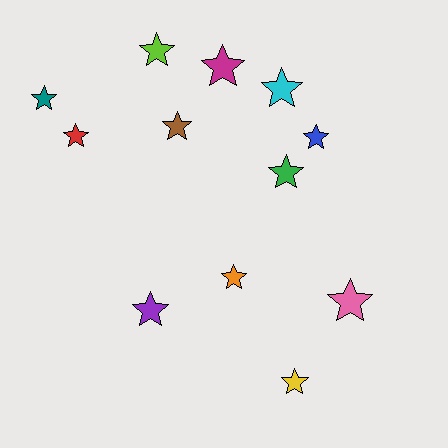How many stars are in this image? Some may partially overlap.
There are 12 stars.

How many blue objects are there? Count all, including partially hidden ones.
There is 1 blue object.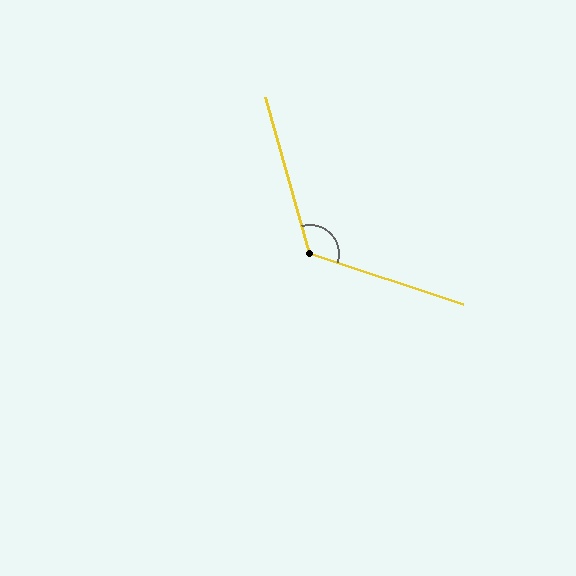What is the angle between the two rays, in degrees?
Approximately 124 degrees.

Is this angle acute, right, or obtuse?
It is obtuse.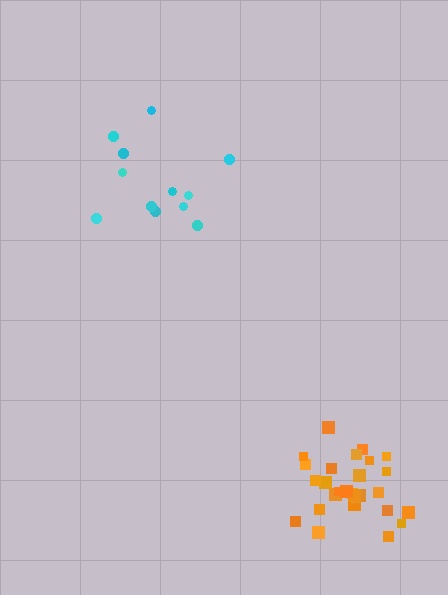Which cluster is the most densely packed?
Orange.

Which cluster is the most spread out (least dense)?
Cyan.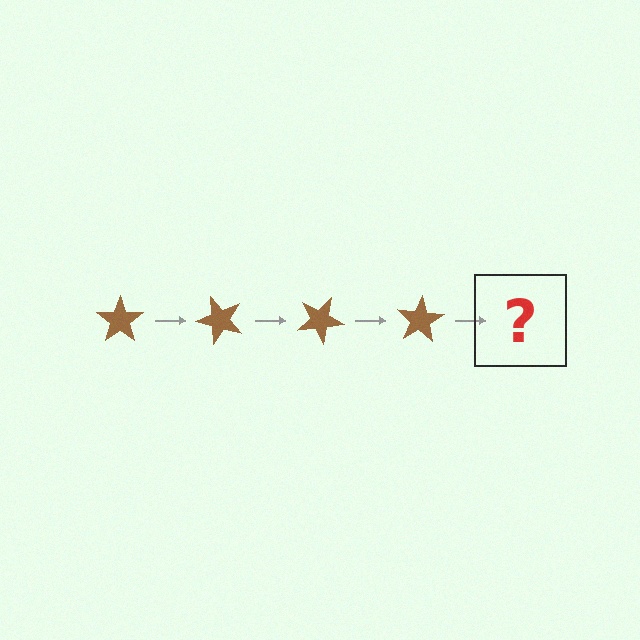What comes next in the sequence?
The next element should be a brown star rotated 200 degrees.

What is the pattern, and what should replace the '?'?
The pattern is that the star rotates 50 degrees each step. The '?' should be a brown star rotated 200 degrees.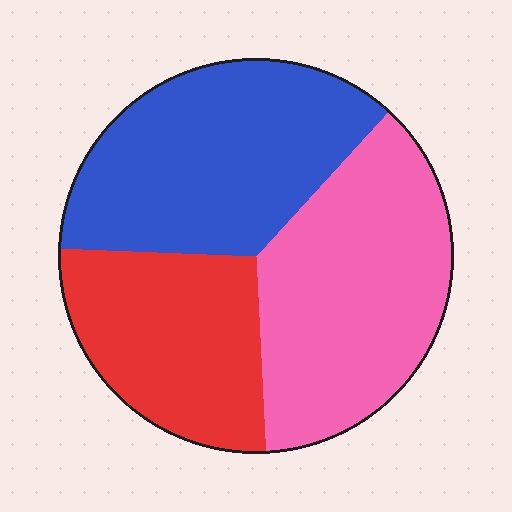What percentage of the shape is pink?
Pink takes up about three eighths (3/8) of the shape.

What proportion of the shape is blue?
Blue takes up between a third and a half of the shape.